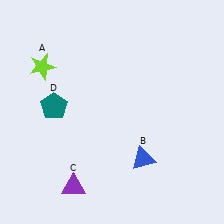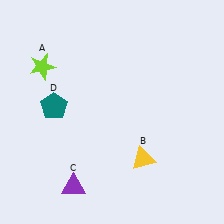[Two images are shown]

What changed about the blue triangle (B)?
In Image 1, B is blue. In Image 2, it changed to yellow.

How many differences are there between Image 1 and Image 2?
There is 1 difference between the two images.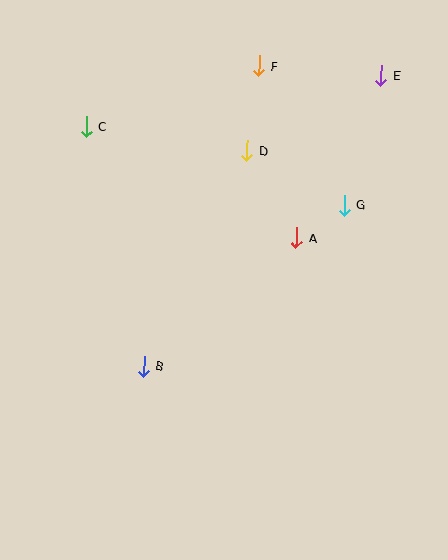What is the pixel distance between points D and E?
The distance between D and E is 153 pixels.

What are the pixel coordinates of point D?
Point D is at (247, 150).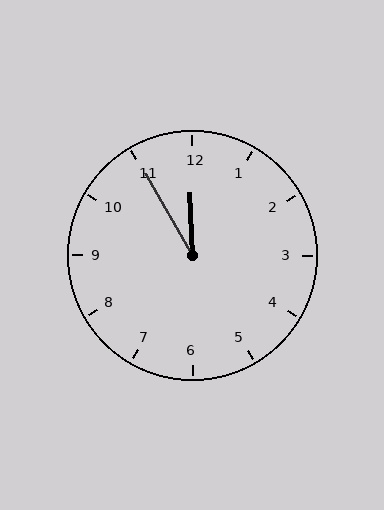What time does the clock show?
11:55.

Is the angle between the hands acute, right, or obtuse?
It is acute.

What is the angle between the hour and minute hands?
Approximately 28 degrees.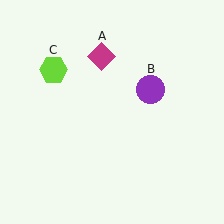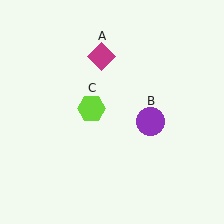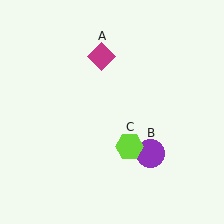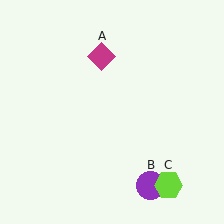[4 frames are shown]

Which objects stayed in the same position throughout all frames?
Magenta diamond (object A) remained stationary.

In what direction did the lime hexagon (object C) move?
The lime hexagon (object C) moved down and to the right.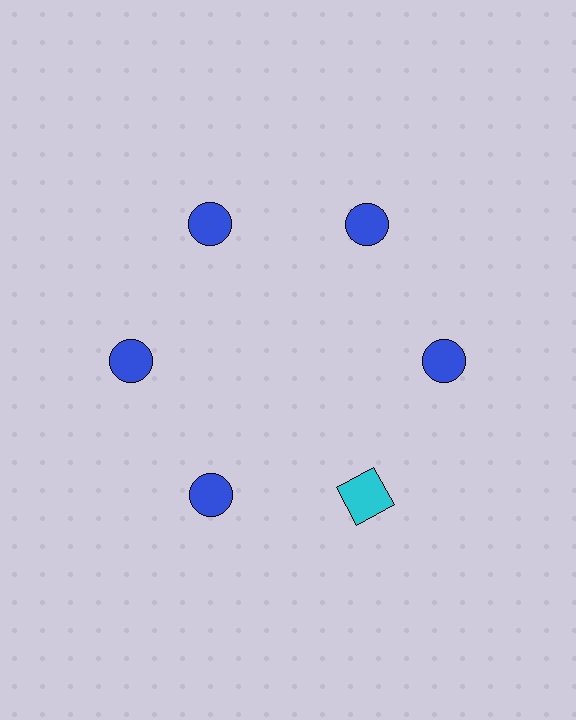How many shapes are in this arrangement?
There are 6 shapes arranged in a ring pattern.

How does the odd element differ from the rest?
It differs in both color (cyan instead of blue) and shape (square instead of circle).